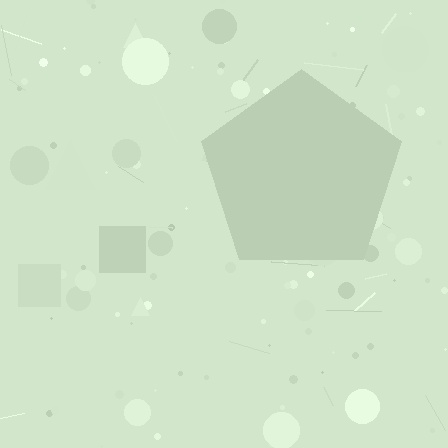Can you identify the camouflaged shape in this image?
The camouflaged shape is a pentagon.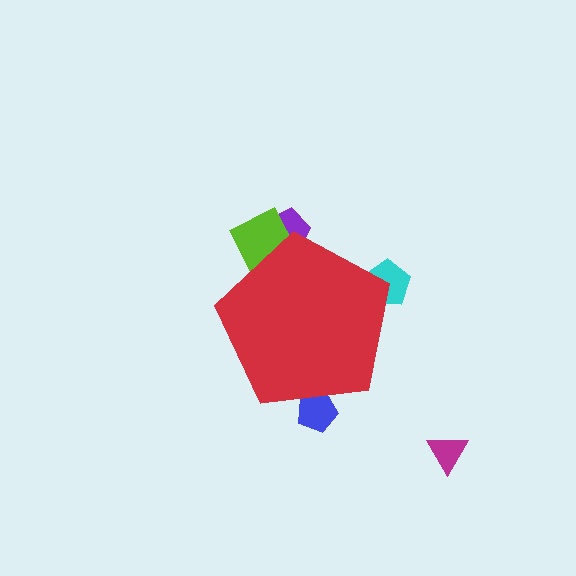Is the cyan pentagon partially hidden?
Yes, the cyan pentagon is partially hidden behind the red pentagon.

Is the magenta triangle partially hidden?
No, the magenta triangle is fully visible.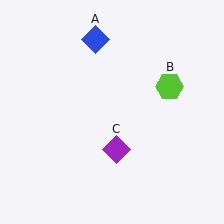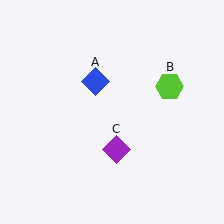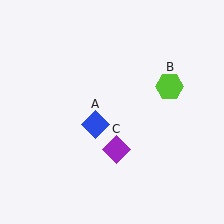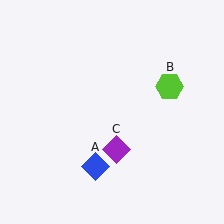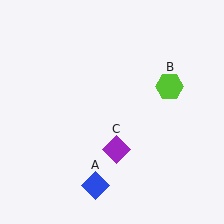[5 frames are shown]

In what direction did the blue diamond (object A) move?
The blue diamond (object A) moved down.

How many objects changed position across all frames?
1 object changed position: blue diamond (object A).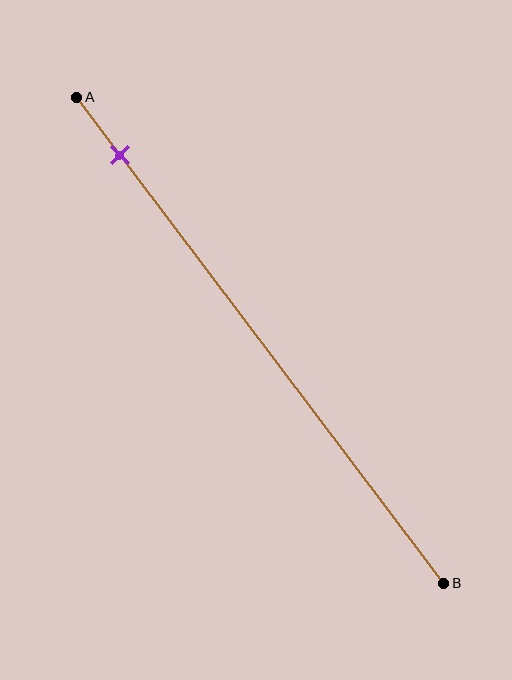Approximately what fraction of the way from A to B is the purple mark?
The purple mark is approximately 10% of the way from A to B.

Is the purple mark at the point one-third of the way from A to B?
No, the mark is at about 10% from A, not at the 33% one-third point.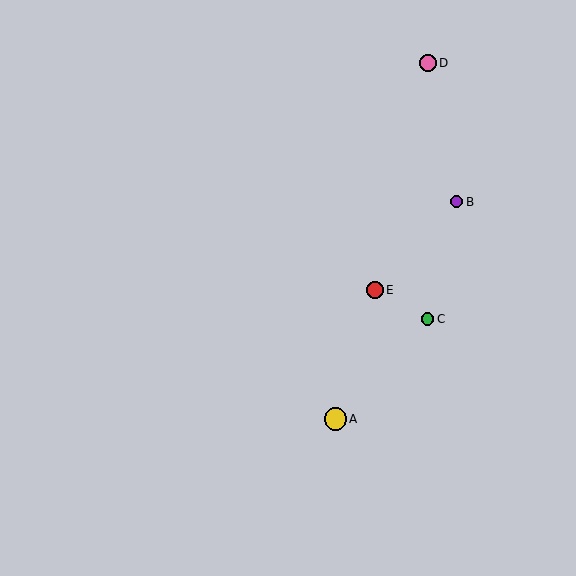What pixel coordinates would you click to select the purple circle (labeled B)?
Click at (456, 202) to select the purple circle B.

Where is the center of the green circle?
The center of the green circle is at (427, 319).